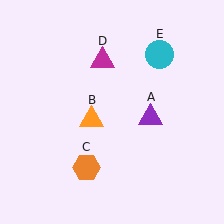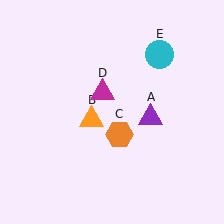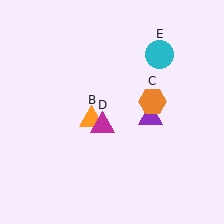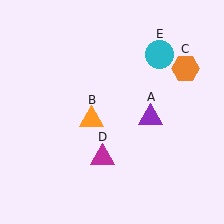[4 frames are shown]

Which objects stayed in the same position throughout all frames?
Purple triangle (object A) and orange triangle (object B) and cyan circle (object E) remained stationary.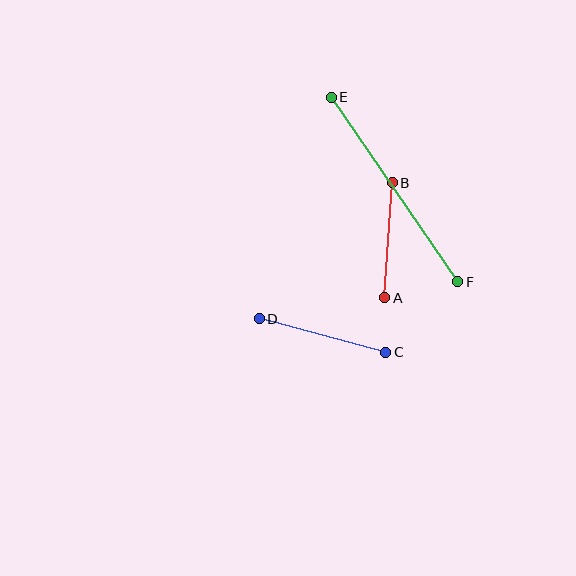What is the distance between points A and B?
The distance is approximately 115 pixels.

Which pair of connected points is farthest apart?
Points E and F are farthest apart.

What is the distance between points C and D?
The distance is approximately 131 pixels.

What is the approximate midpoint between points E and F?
The midpoint is at approximately (395, 189) pixels.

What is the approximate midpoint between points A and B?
The midpoint is at approximately (389, 240) pixels.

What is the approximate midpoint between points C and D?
The midpoint is at approximately (322, 335) pixels.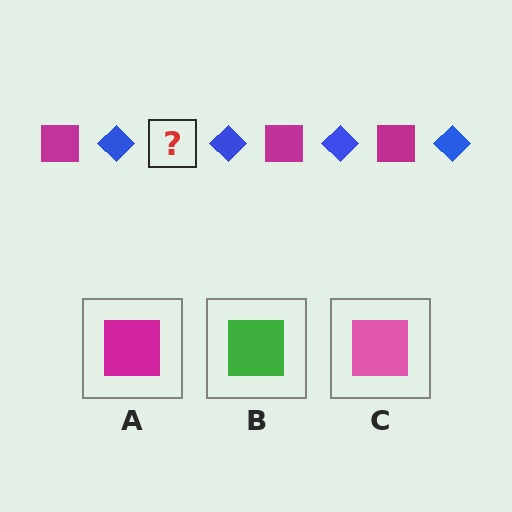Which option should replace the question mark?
Option A.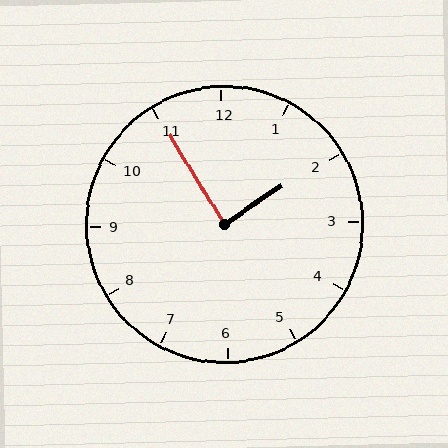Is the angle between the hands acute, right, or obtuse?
It is right.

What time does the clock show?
1:55.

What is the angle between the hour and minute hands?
Approximately 88 degrees.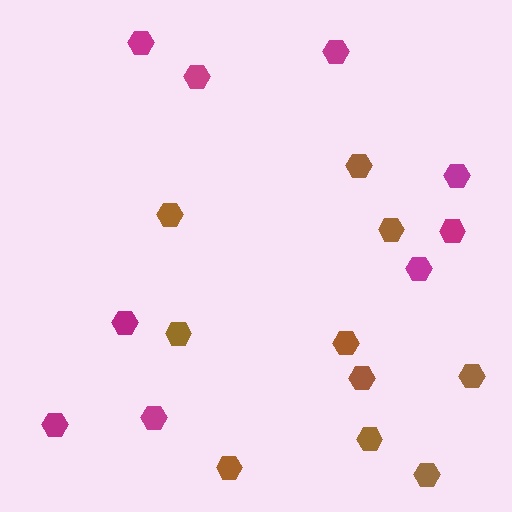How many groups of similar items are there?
There are 2 groups: one group of magenta hexagons (9) and one group of brown hexagons (10).